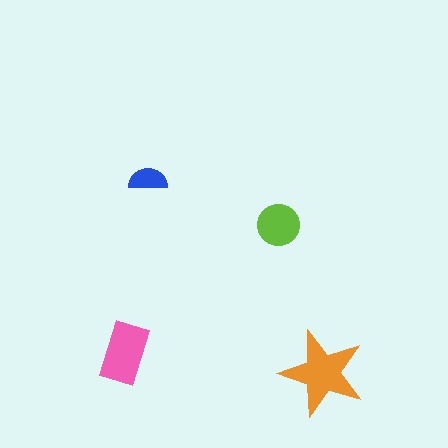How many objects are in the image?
There are 4 objects in the image.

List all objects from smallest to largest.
The blue semicircle, the lime circle, the pink rectangle, the orange star.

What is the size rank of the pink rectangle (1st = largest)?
2nd.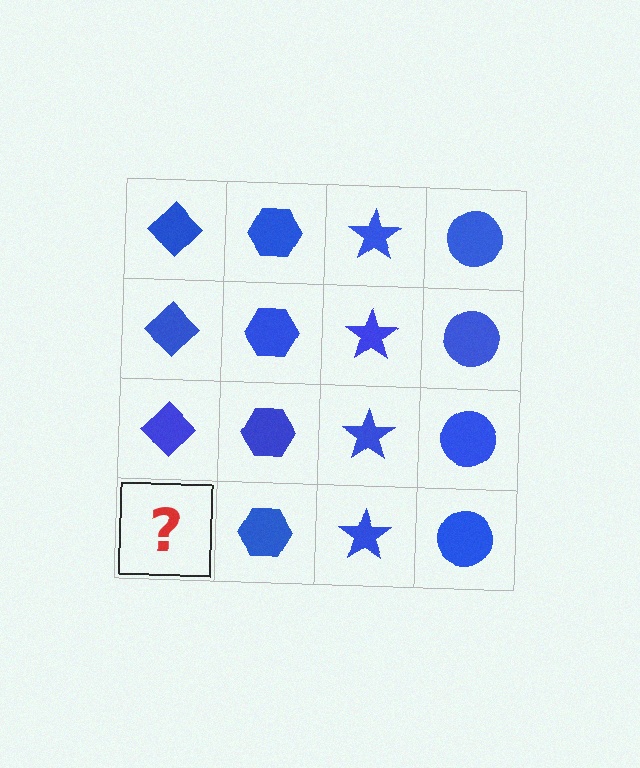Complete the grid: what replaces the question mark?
The question mark should be replaced with a blue diamond.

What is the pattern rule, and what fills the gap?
The rule is that each column has a consistent shape. The gap should be filled with a blue diamond.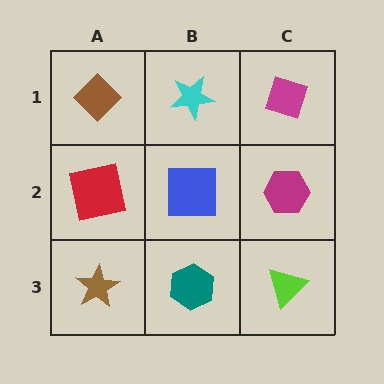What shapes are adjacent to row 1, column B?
A blue square (row 2, column B), a brown diamond (row 1, column A), a magenta diamond (row 1, column C).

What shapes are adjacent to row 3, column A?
A red square (row 2, column A), a teal hexagon (row 3, column B).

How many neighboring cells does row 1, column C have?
2.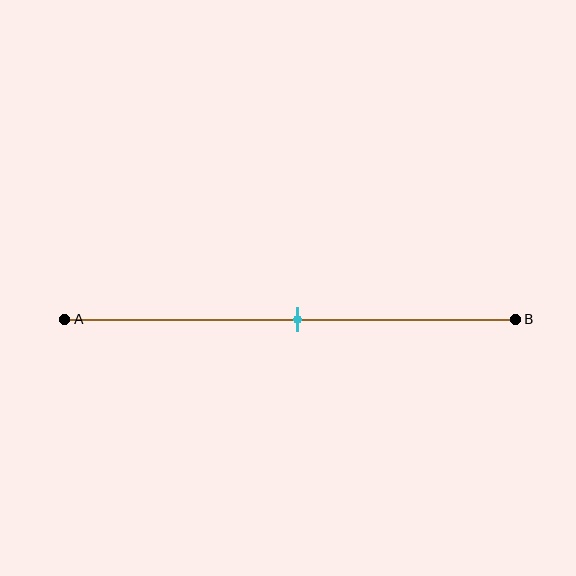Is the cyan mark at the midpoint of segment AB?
Yes, the mark is approximately at the midpoint.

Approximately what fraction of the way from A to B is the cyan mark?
The cyan mark is approximately 50% of the way from A to B.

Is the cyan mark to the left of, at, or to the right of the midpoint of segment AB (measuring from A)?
The cyan mark is approximately at the midpoint of segment AB.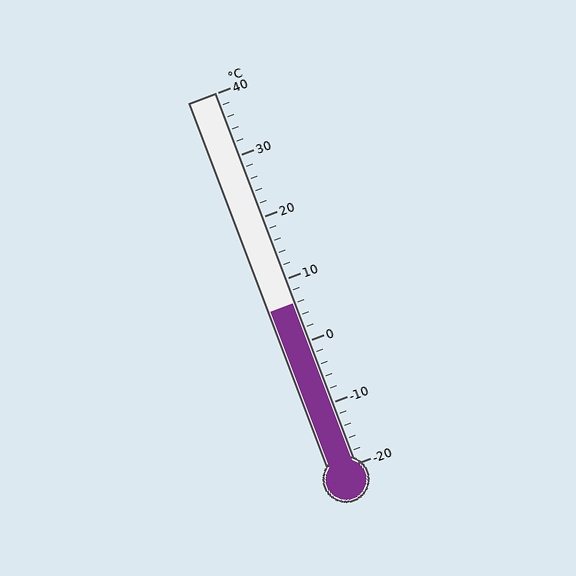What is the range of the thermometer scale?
The thermometer scale ranges from -20°C to 40°C.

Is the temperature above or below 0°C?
The temperature is above 0°C.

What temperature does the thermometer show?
The thermometer shows approximately 6°C.